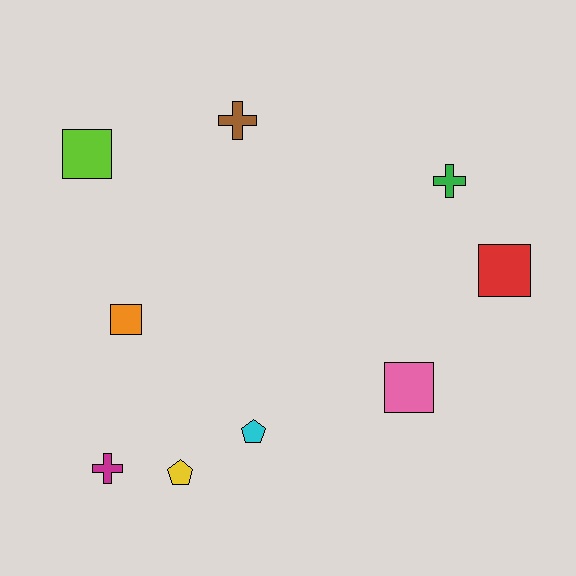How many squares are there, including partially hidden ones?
There are 4 squares.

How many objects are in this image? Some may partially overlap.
There are 9 objects.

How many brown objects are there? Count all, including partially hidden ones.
There is 1 brown object.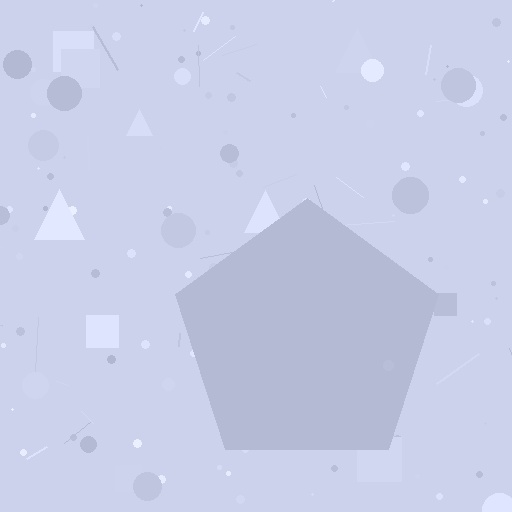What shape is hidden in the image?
A pentagon is hidden in the image.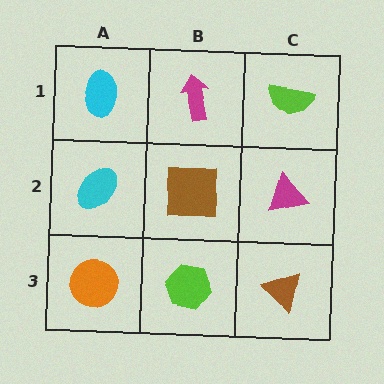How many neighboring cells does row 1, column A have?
2.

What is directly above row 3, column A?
A cyan ellipse.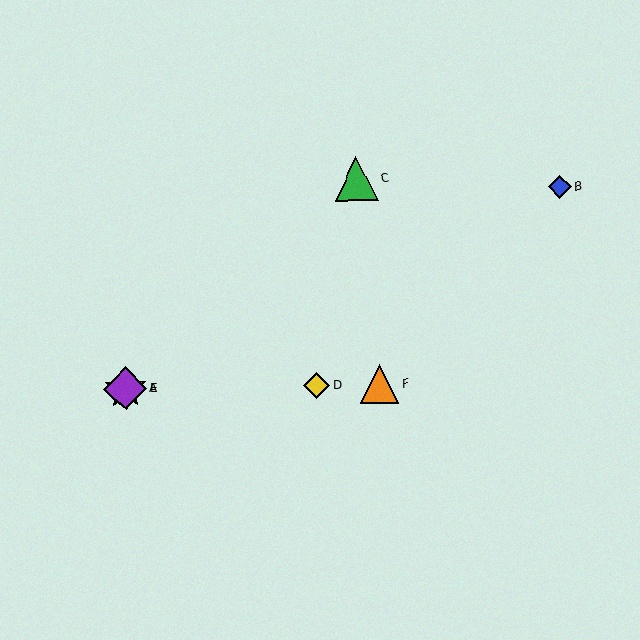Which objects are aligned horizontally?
Objects A, D, E, F are aligned horizontally.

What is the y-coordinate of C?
Object C is at y≈179.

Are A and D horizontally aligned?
Yes, both are at y≈388.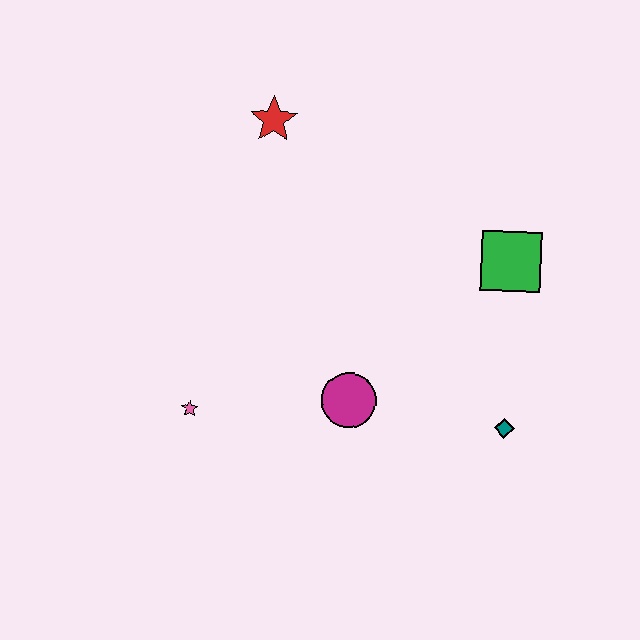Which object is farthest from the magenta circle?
The red star is farthest from the magenta circle.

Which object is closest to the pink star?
The magenta circle is closest to the pink star.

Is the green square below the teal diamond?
No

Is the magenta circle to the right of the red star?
Yes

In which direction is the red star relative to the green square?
The red star is to the left of the green square.